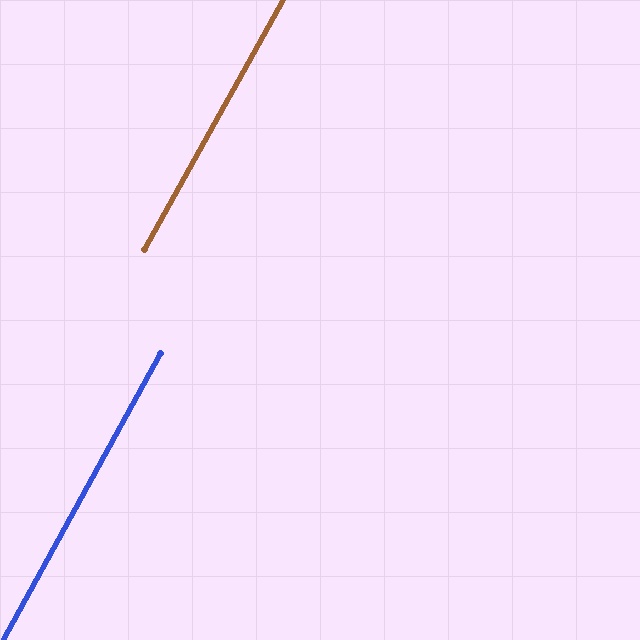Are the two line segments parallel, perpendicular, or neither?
Parallel — their directions differ by only 0.2°.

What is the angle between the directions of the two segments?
Approximately 0 degrees.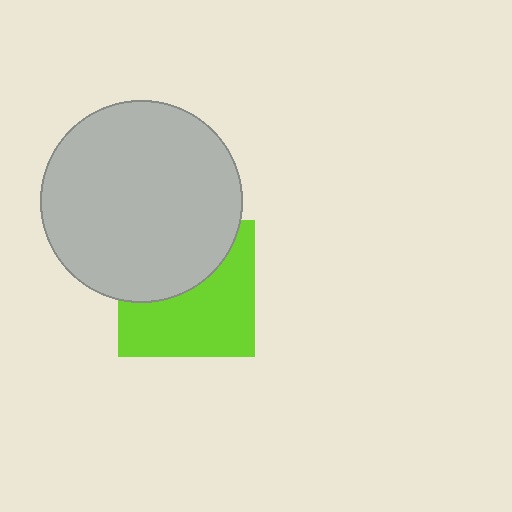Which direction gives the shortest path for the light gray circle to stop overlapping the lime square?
Moving up gives the shortest separation.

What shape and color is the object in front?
The object in front is a light gray circle.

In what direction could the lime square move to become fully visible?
The lime square could move down. That would shift it out from behind the light gray circle entirely.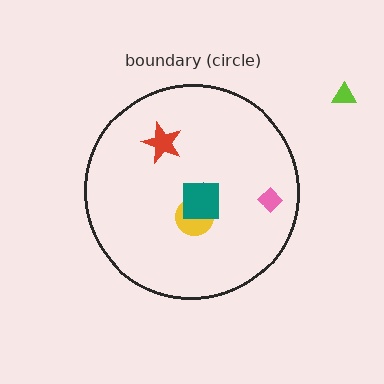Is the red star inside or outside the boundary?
Inside.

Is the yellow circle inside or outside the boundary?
Inside.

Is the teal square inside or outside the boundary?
Inside.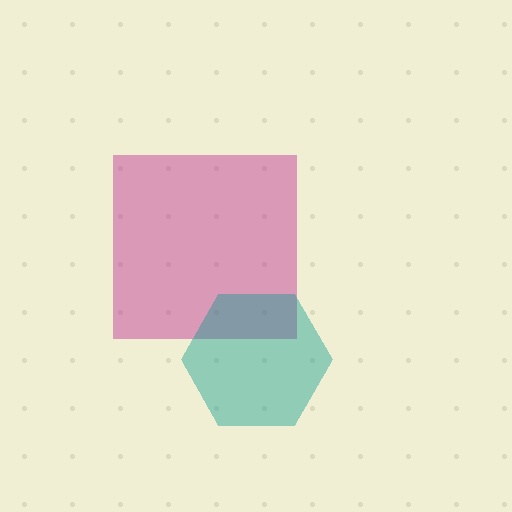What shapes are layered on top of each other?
The layered shapes are: a magenta square, a teal hexagon.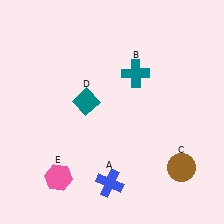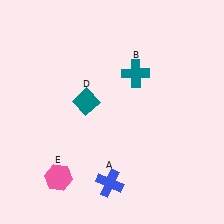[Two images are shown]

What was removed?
The brown circle (C) was removed in Image 2.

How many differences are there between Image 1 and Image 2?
There is 1 difference between the two images.